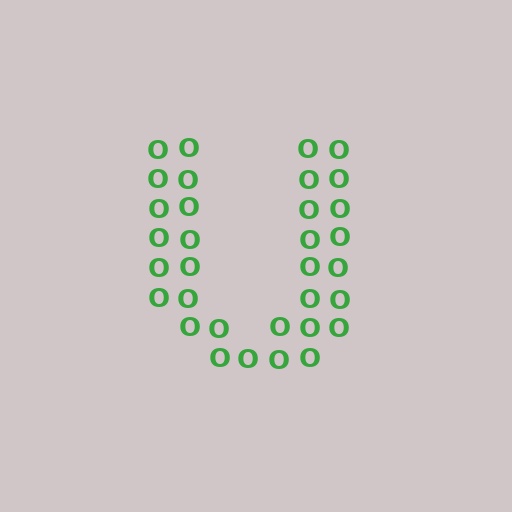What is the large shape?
The large shape is the letter U.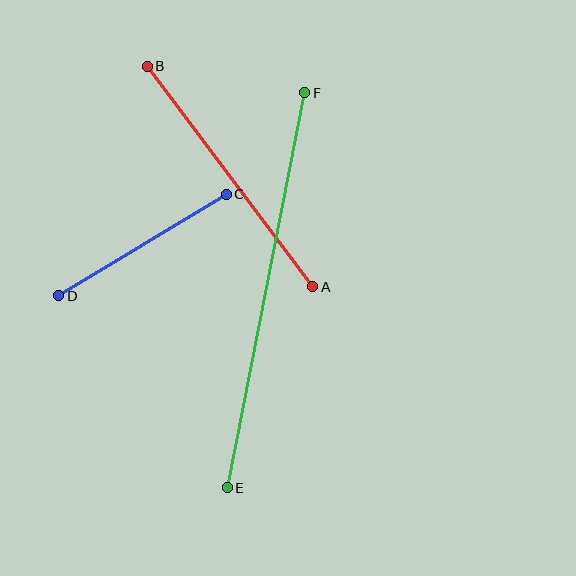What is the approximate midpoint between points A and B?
The midpoint is at approximately (230, 177) pixels.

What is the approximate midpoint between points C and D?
The midpoint is at approximately (142, 245) pixels.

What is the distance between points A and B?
The distance is approximately 276 pixels.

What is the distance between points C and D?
The distance is approximately 196 pixels.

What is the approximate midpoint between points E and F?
The midpoint is at approximately (266, 290) pixels.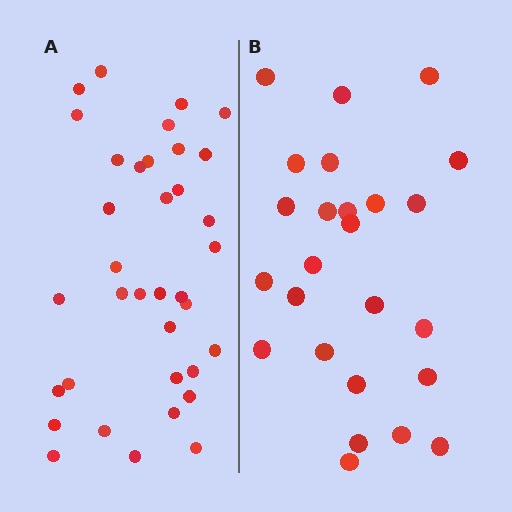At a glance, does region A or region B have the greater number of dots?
Region A (the left region) has more dots.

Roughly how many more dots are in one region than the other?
Region A has roughly 12 or so more dots than region B.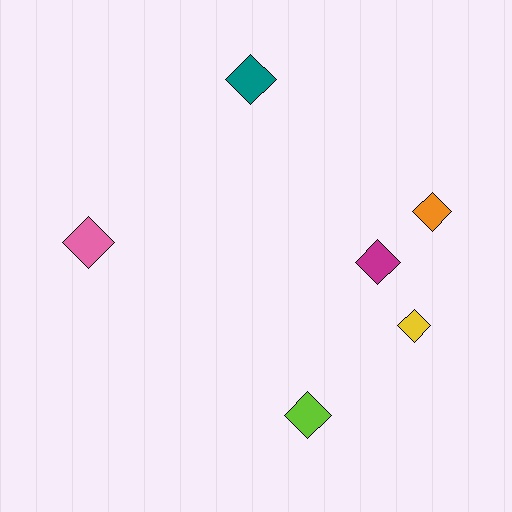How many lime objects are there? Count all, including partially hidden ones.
There is 1 lime object.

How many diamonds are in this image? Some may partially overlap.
There are 6 diamonds.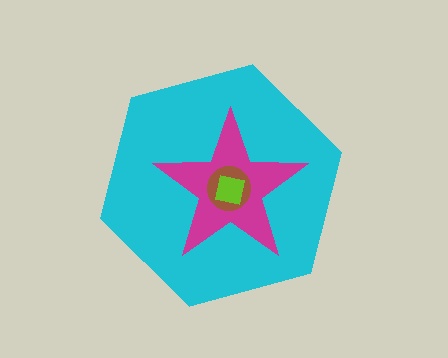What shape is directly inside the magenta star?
The brown circle.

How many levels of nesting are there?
4.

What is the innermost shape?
The lime square.